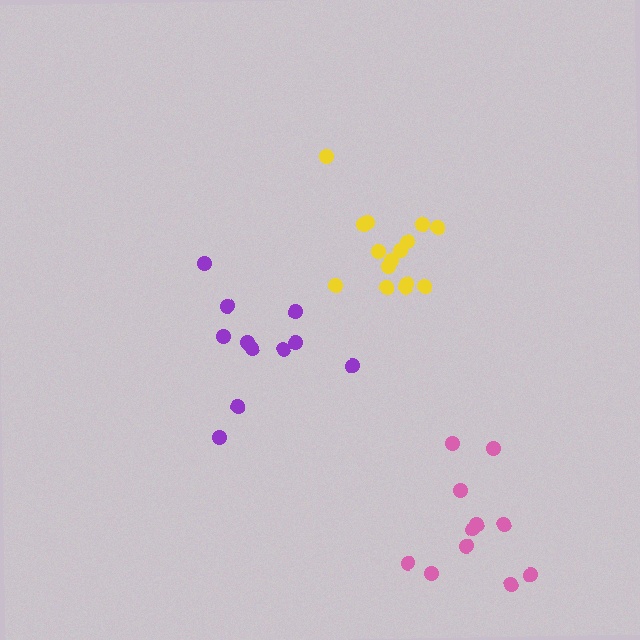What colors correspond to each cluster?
The clusters are colored: purple, yellow, pink.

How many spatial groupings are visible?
There are 3 spatial groupings.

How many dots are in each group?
Group 1: 11 dots, Group 2: 15 dots, Group 3: 11 dots (37 total).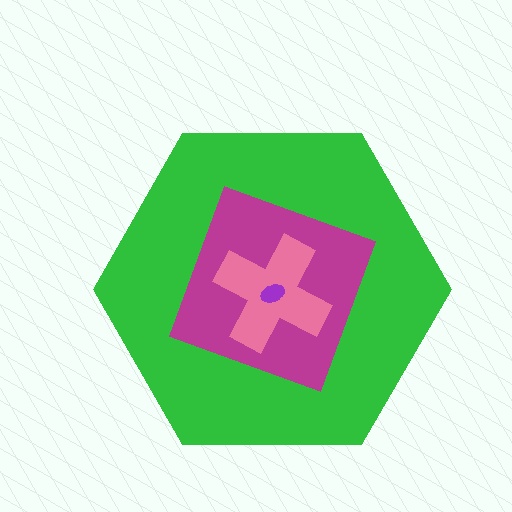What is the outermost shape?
The green hexagon.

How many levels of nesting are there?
4.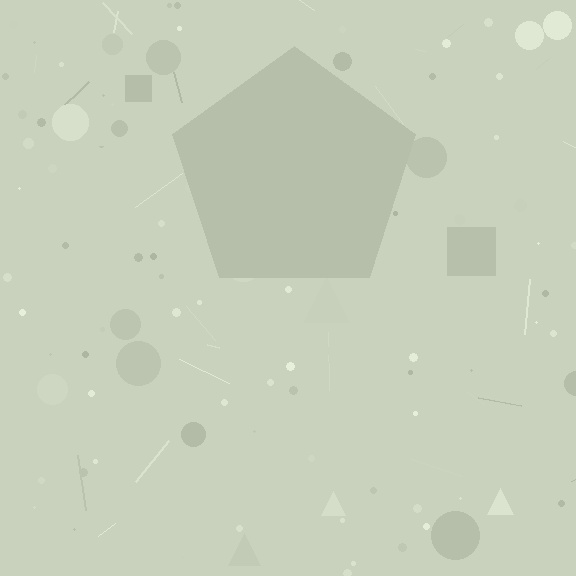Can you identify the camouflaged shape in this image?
The camouflaged shape is a pentagon.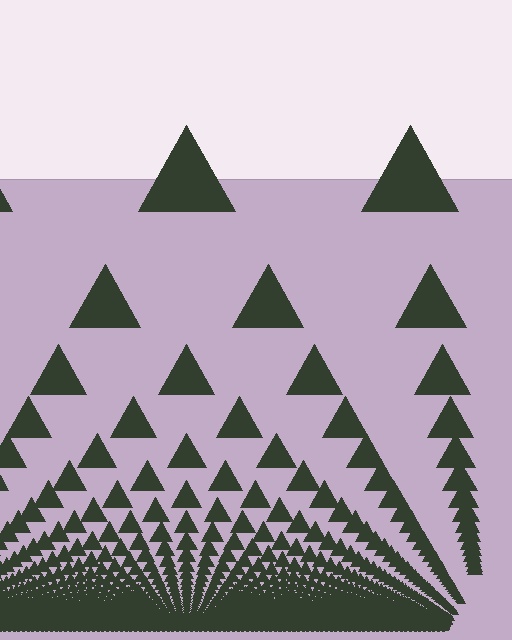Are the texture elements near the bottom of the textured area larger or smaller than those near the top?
Smaller. The gradient is inverted — elements near the bottom are smaller and denser.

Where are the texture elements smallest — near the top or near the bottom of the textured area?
Near the bottom.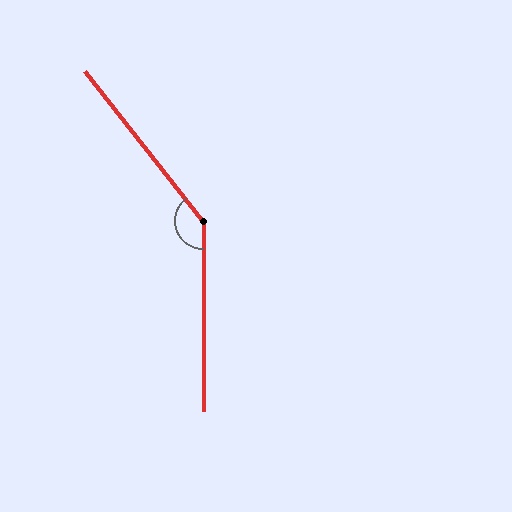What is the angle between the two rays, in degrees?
Approximately 142 degrees.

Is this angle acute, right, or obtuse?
It is obtuse.